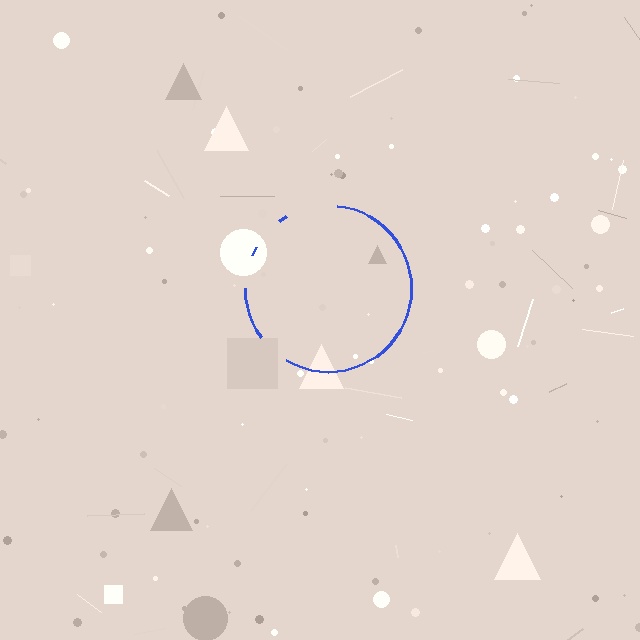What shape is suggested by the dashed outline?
The dashed outline suggests a circle.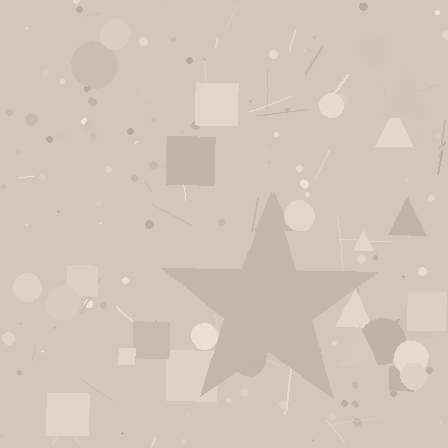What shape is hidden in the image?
A star is hidden in the image.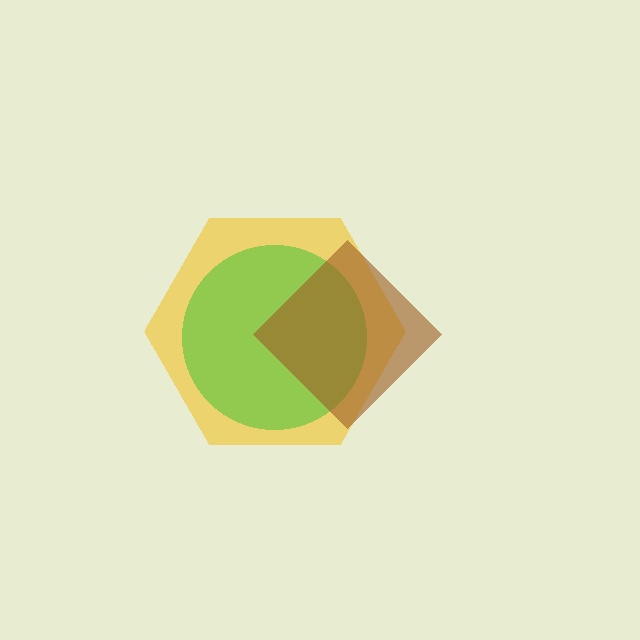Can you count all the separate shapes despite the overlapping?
Yes, there are 3 separate shapes.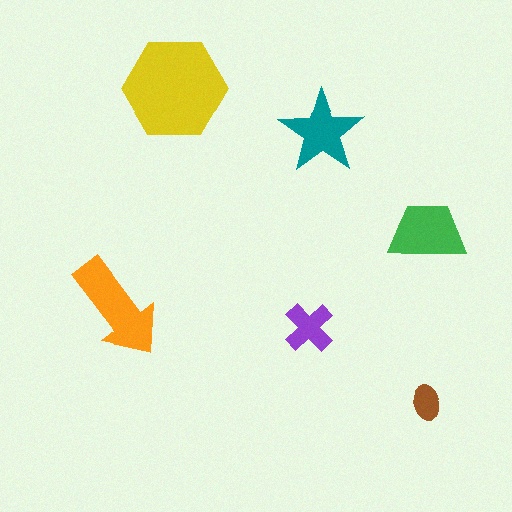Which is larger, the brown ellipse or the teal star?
The teal star.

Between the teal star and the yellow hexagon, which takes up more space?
The yellow hexagon.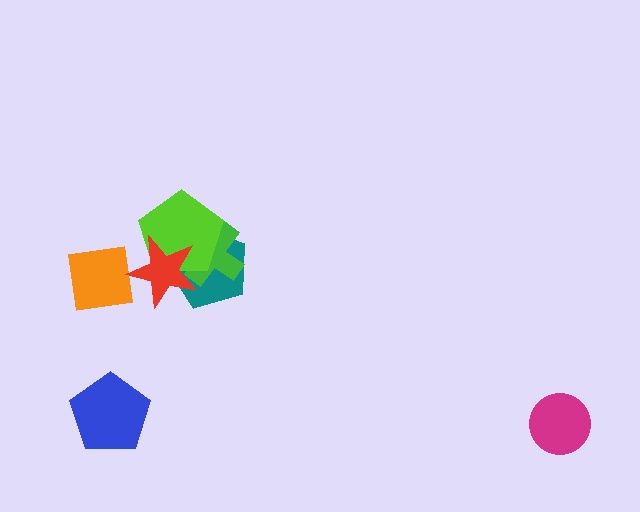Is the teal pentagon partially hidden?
Yes, it is partially covered by another shape.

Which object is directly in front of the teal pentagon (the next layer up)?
The green cross is directly in front of the teal pentagon.